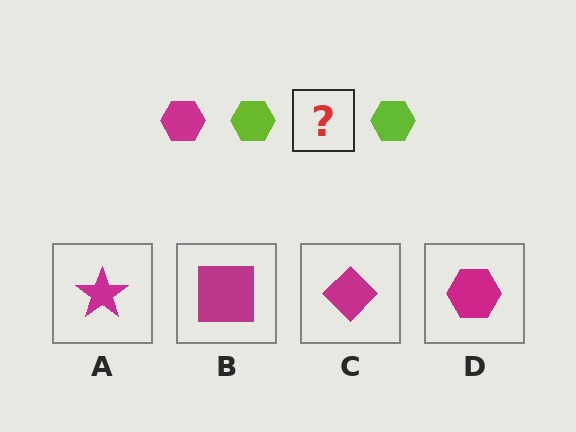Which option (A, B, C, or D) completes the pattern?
D.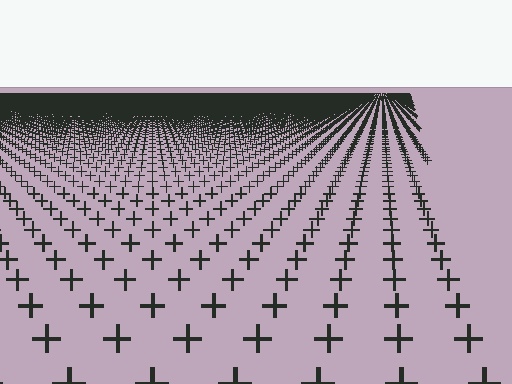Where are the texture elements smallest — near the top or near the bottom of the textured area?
Near the top.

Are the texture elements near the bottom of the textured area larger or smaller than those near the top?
Larger. Near the bottom, elements are closer to the viewer and appear at a bigger on-screen size.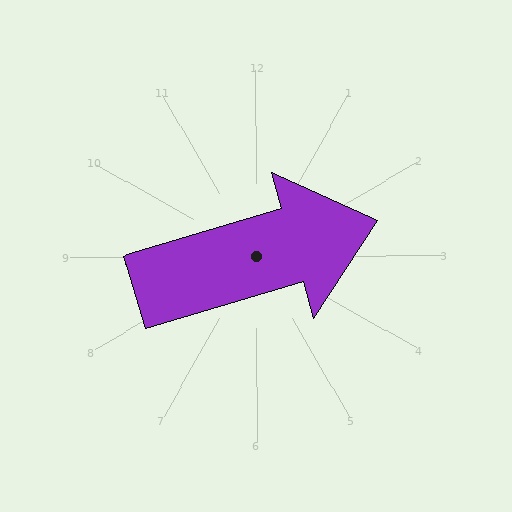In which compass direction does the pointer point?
East.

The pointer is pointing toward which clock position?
Roughly 2 o'clock.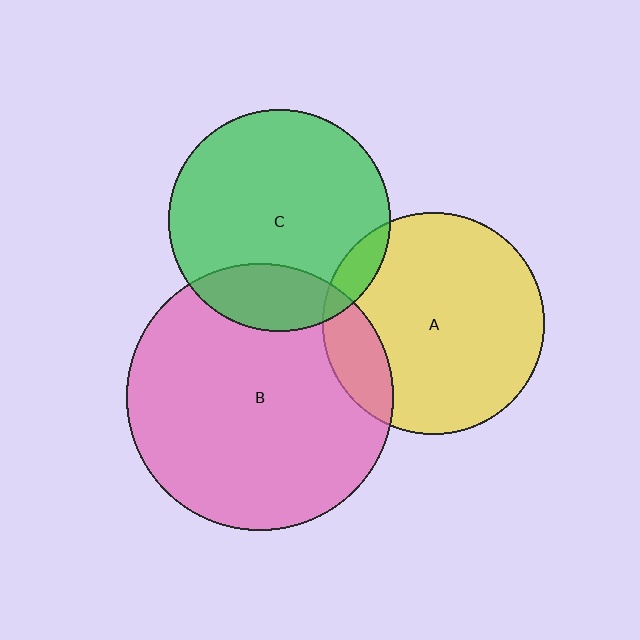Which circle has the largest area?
Circle B (pink).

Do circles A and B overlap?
Yes.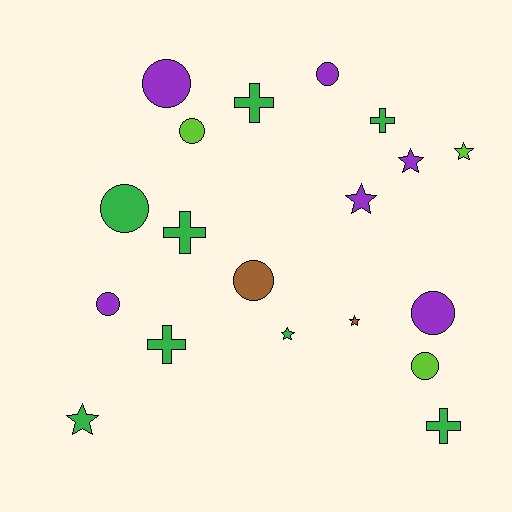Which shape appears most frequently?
Circle, with 8 objects.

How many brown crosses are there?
There are no brown crosses.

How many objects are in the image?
There are 19 objects.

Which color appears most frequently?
Green, with 8 objects.